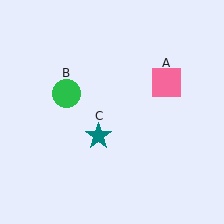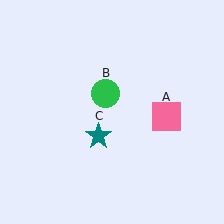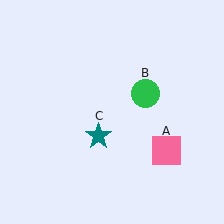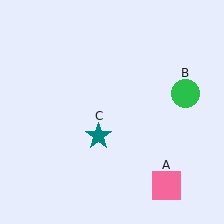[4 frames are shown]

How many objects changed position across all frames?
2 objects changed position: pink square (object A), green circle (object B).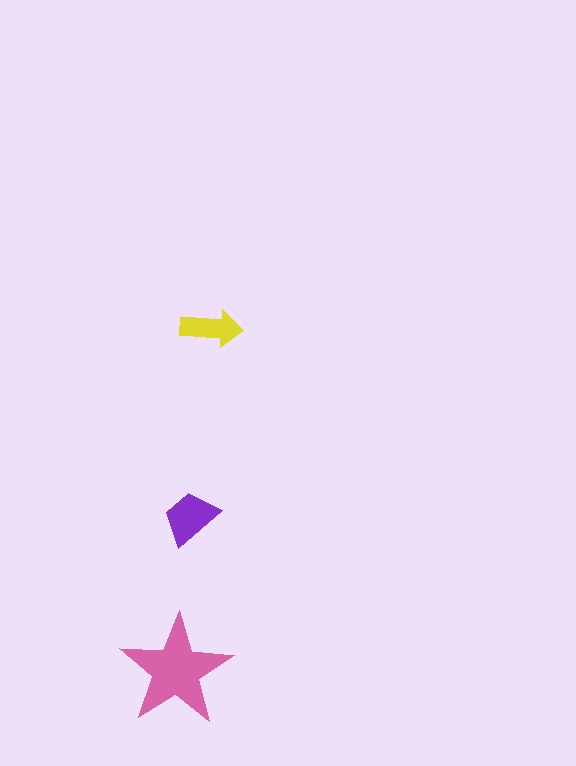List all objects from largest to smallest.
The pink star, the purple trapezoid, the yellow arrow.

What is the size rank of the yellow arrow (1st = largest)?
3rd.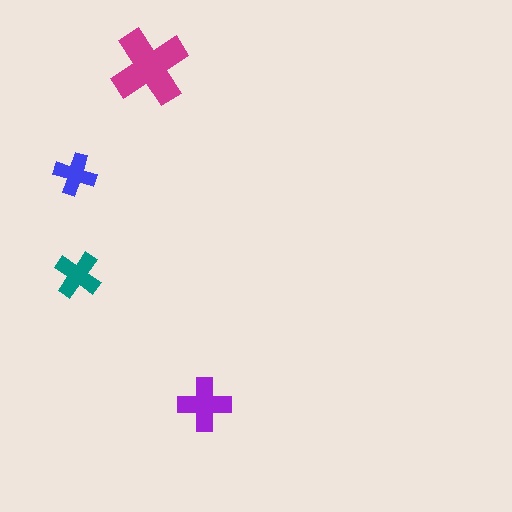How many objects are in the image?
There are 4 objects in the image.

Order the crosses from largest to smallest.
the magenta one, the purple one, the teal one, the blue one.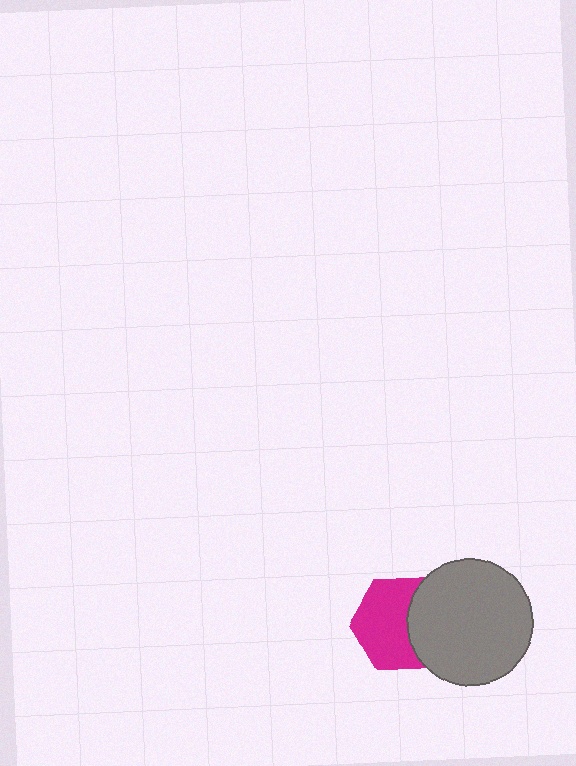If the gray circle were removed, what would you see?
You would see the complete magenta hexagon.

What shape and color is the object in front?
The object in front is a gray circle.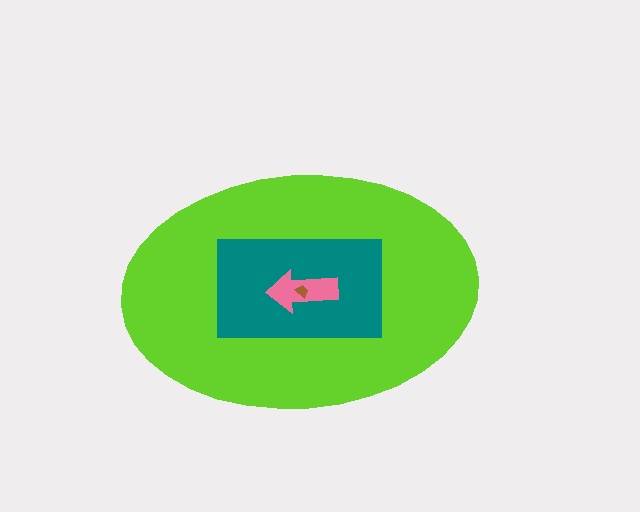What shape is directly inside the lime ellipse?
The teal rectangle.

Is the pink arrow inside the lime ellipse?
Yes.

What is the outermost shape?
The lime ellipse.